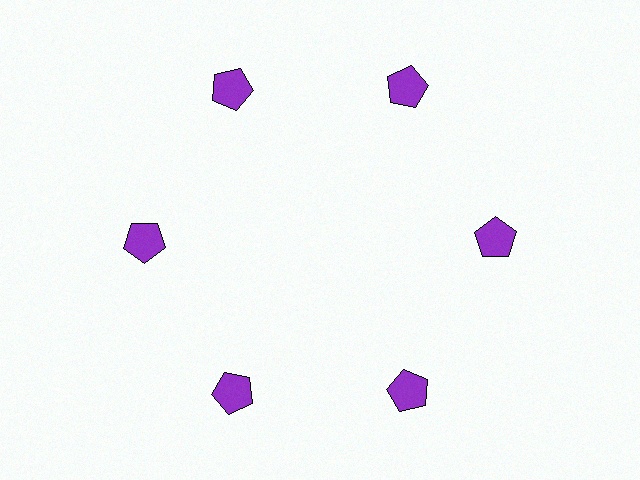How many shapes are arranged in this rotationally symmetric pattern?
There are 6 shapes, arranged in 6 groups of 1.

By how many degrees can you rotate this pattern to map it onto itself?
The pattern maps onto itself every 60 degrees of rotation.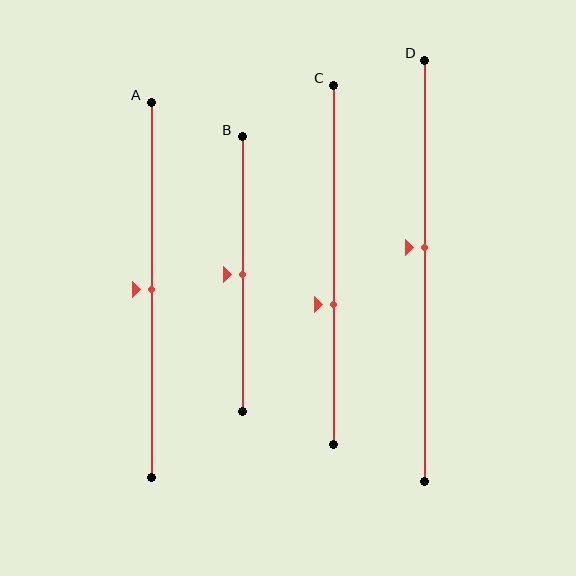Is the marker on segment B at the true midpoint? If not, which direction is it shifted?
Yes, the marker on segment B is at the true midpoint.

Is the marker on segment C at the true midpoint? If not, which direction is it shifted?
No, the marker on segment C is shifted downward by about 11% of the segment length.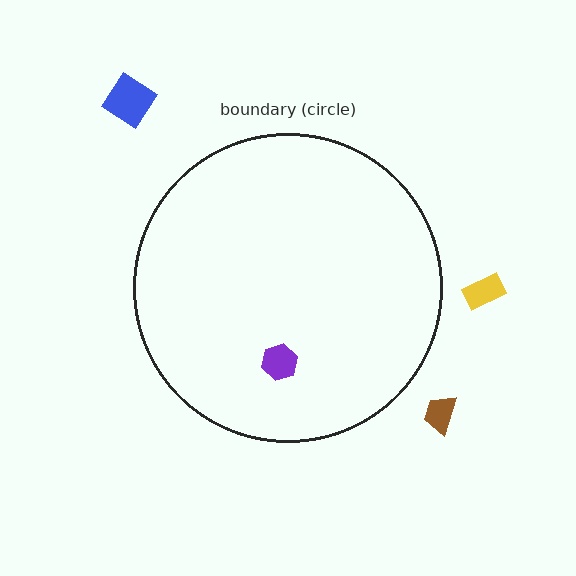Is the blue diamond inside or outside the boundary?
Outside.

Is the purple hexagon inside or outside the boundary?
Inside.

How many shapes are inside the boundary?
1 inside, 3 outside.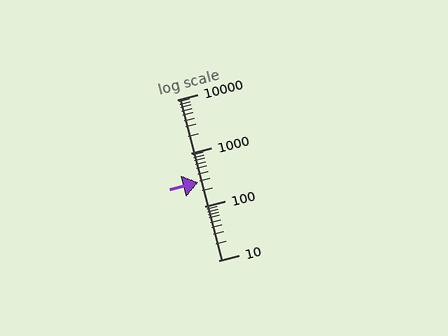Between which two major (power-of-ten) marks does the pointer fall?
The pointer is between 100 and 1000.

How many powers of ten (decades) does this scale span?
The scale spans 3 decades, from 10 to 10000.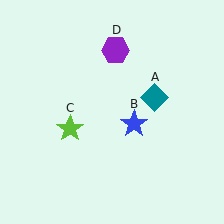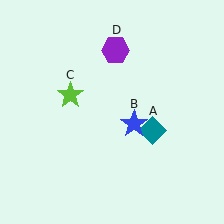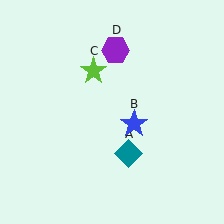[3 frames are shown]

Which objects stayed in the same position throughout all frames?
Blue star (object B) and purple hexagon (object D) remained stationary.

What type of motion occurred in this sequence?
The teal diamond (object A), lime star (object C) rotated clockwise around the center of the scene.